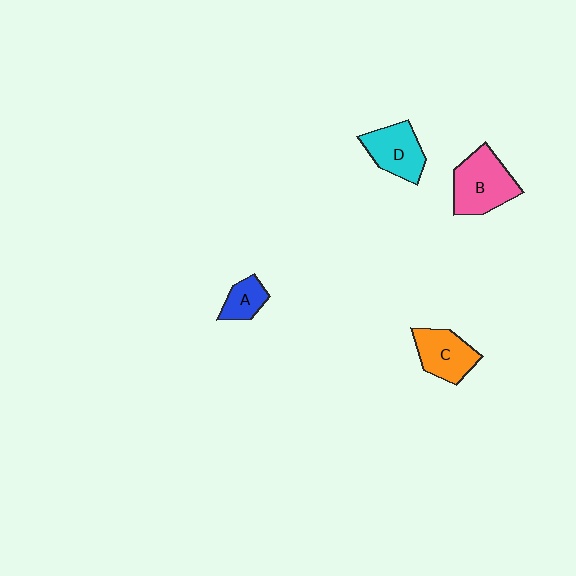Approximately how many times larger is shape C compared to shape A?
Approximately 1.7 times.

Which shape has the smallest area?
Shape A (blue).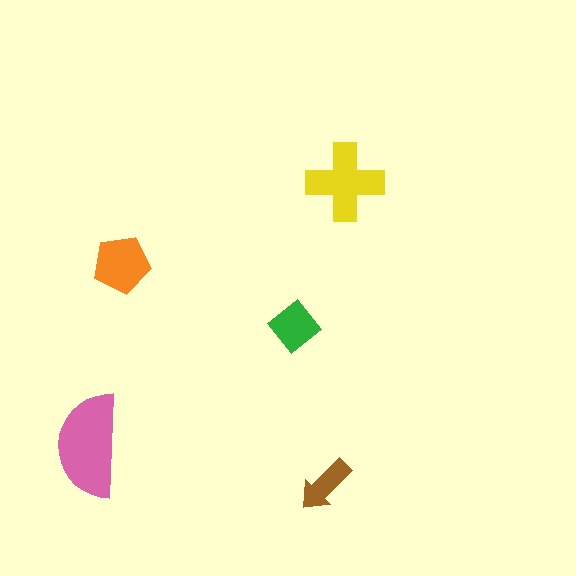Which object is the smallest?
The brown arrow.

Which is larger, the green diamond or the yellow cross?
The yellow cross.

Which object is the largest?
The pink semicircle.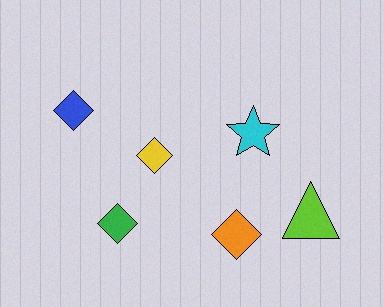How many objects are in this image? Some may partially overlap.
There are 6 objects.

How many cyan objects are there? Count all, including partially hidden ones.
There is 1 cyan object.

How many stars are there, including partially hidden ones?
There is 1 star.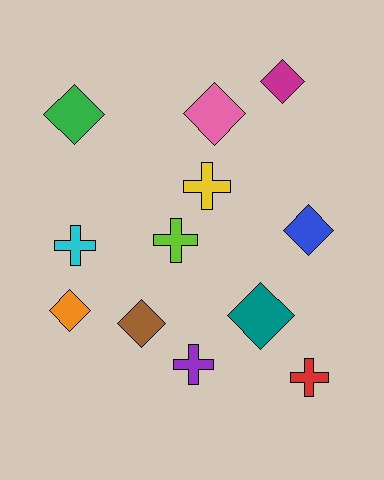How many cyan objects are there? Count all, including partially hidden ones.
There is 1 cyan object.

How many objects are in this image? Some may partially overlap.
There are 12 objects.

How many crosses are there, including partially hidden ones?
There are 5 crosses.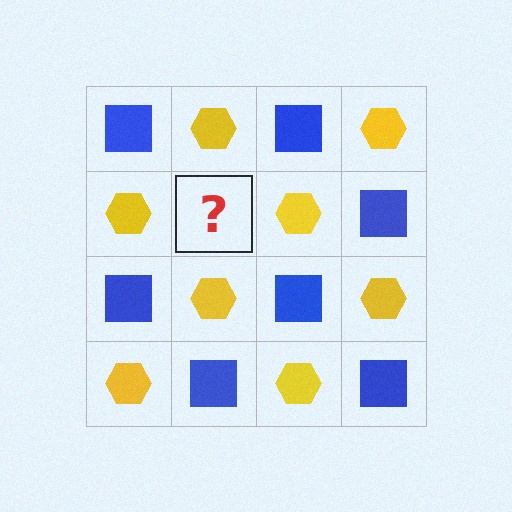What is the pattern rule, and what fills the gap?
The rule is that it alternates blue square and yellow hexagon in a checkerboard pattern. The gap should be filled with a blue square.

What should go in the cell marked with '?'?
The missing cell should contain a blue square.